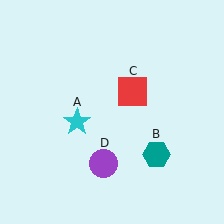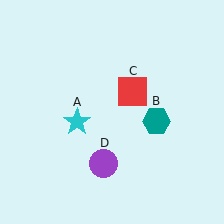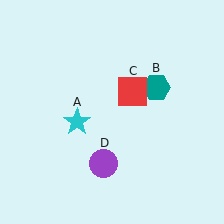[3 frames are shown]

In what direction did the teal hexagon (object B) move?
The teal hexagon (object B) moved up.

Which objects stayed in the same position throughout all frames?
Cyan star (object A) and red square (object C) and purple circle (object D) remained stationary.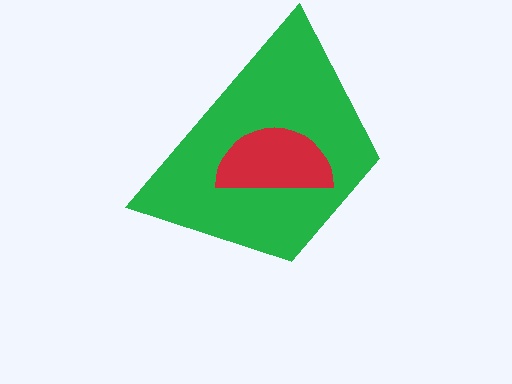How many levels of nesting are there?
2.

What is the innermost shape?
The red semicircle.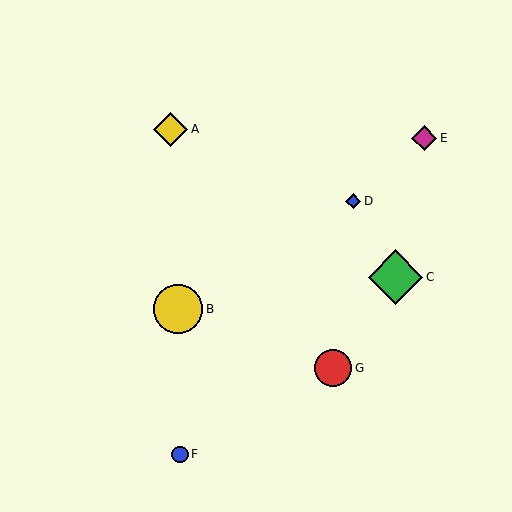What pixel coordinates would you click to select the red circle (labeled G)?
Click at (333, 368) to select the red circle G.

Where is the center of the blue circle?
The center of the blue circle is at (180, 454).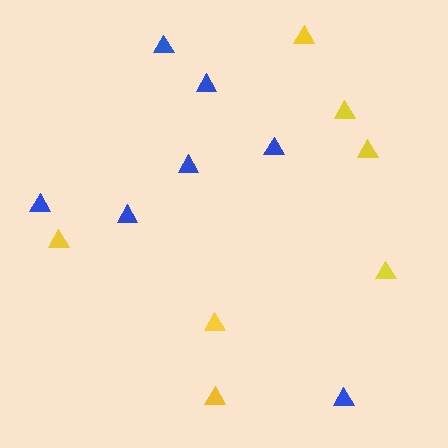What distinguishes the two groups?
There are 2 groups: one group of blue triangles (7) and one group of yellow triangles (7).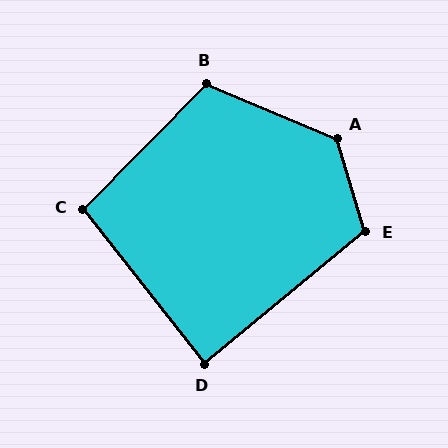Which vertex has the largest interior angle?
A, at approximately 130 degrees.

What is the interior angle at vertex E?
Approximately 113 degrees (obtuse).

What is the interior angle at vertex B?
Approximately 111 degrees (obtuse).